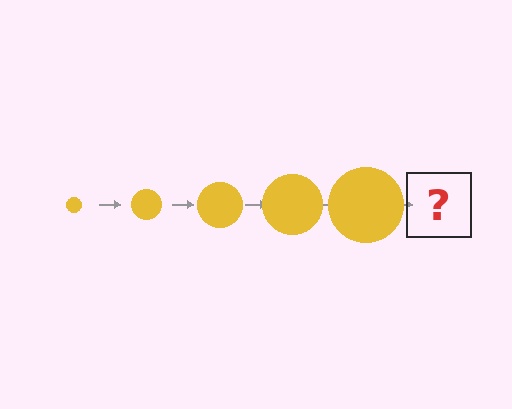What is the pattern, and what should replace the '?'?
The pattern is that the circle gets progressively larger each step. The '?' should be a yellow circle, larger than the previous one.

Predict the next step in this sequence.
The next step is a yellow circle, larger than the previous one.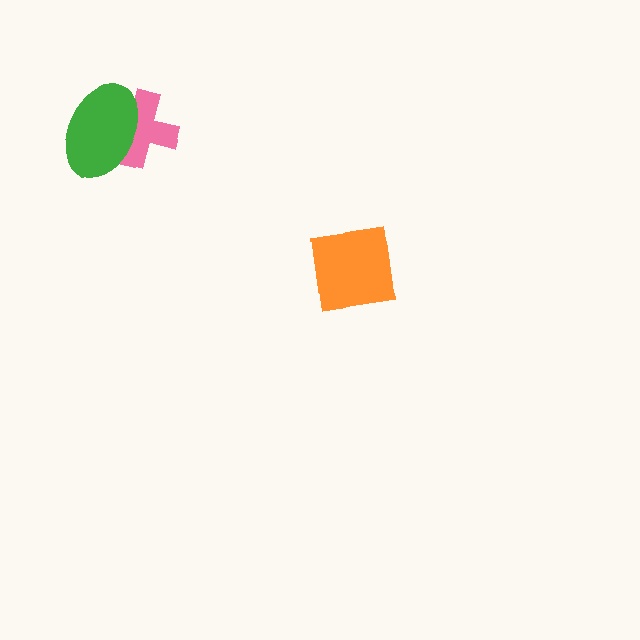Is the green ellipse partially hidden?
No, no other shape covers it.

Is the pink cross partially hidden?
Yes, it is partially covered by another shape.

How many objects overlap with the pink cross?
1 object overlaps with the pink cross.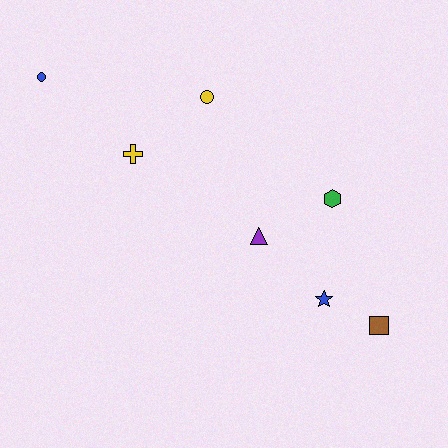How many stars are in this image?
There is 1 star.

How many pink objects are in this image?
There are no pink objects.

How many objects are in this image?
There are 7 objects.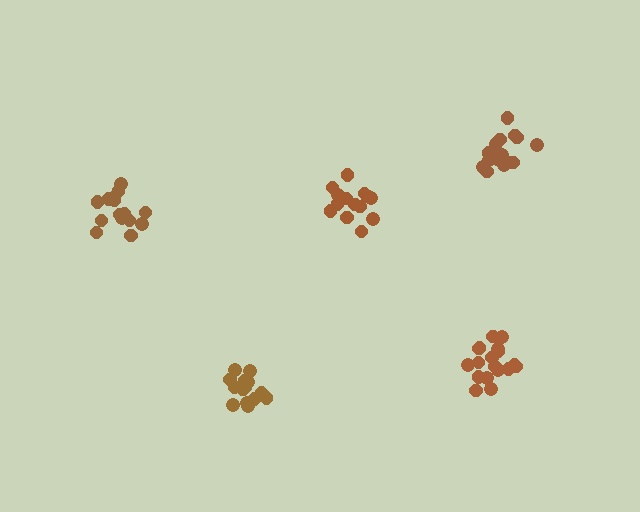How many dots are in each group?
Group 1: 14 dots, Group 2: 16 dots, Group 3: 15 dots, Group 4: 18 dots, Group 5: 19 dots (82 total).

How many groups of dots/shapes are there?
There are 5 groups.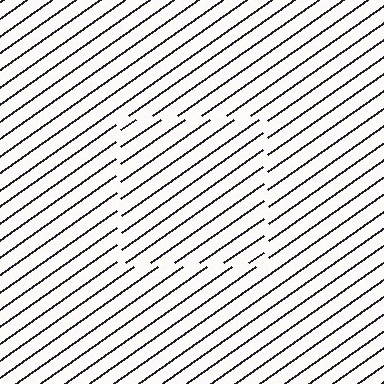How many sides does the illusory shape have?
4 sides — the line-ends trace a square.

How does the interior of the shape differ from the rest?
The interior of the shape contains the same grating, shifted by half a period — the contour is defined by the phase discontinuity where line-ends from the inner and outer gratings abut.